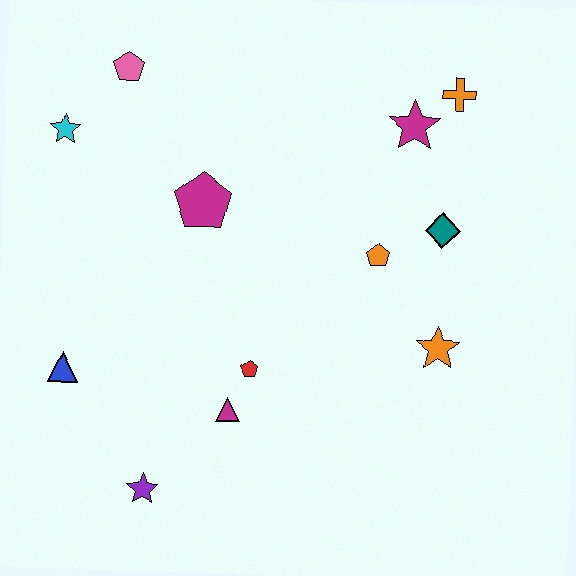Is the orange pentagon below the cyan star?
Yes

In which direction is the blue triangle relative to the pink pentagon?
The blue triangle is below the pink pentagon.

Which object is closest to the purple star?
The magenta triangle is closest to the purple star.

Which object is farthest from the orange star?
The cyan star is farthest from the orange star.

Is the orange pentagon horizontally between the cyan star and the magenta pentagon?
No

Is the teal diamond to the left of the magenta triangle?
No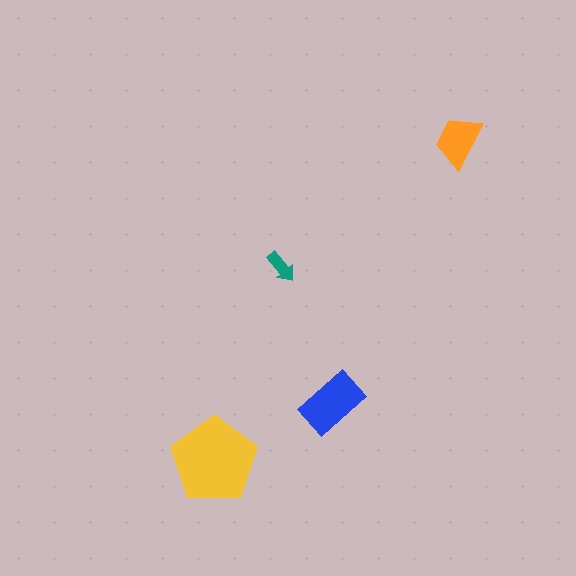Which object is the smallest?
The teal arrow.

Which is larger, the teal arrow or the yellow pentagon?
The yellow pentagon.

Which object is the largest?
The yellow pentagon.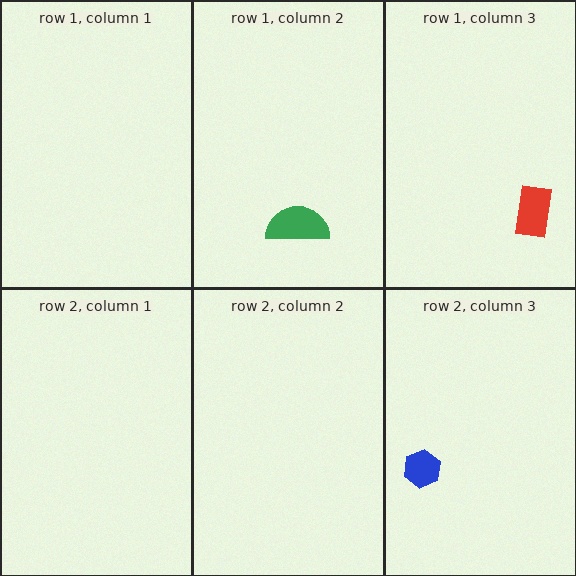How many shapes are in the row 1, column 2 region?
1.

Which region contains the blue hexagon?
The row 2, column 3 region.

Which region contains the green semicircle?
The row 1, column 2 region.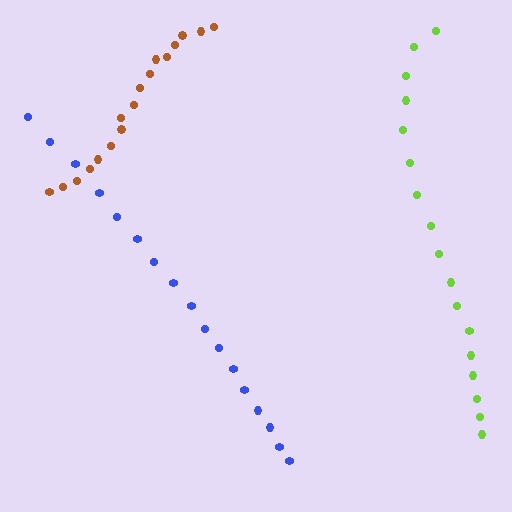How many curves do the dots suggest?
There are 3 distinct paths.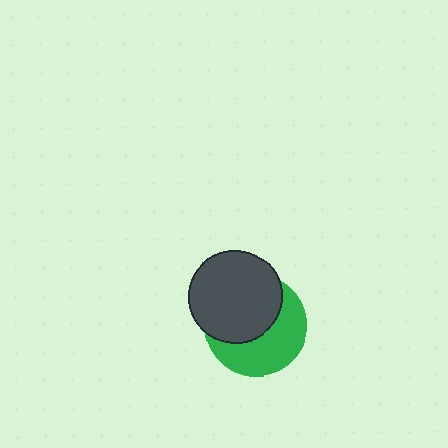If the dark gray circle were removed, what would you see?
You would see the complete green circle.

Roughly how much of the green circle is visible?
About half of it is visible (roughly 49%).